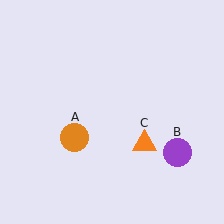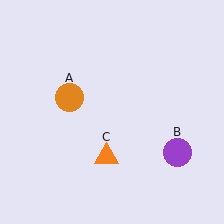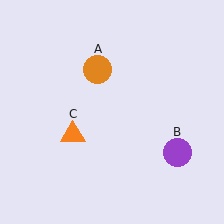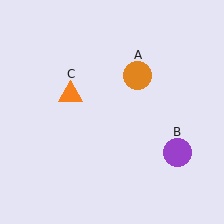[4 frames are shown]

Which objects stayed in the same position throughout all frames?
Purple circle (object B) remained stationary.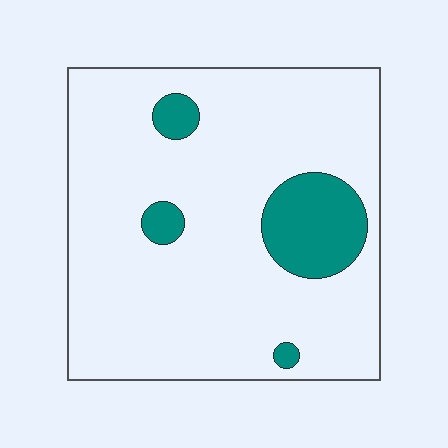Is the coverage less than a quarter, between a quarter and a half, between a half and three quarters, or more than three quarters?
Less than a quarter.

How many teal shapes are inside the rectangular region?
4.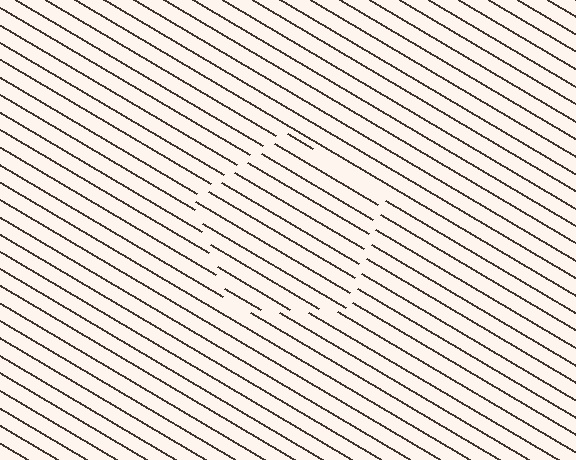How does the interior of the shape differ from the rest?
The interior of the shape contains the same grating, shifted by half a period — the contour is defined by the phase discontinuity where line-ends from the inner and outer gratings abut.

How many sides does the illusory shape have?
5 sides — the line-ends trace a pentagon.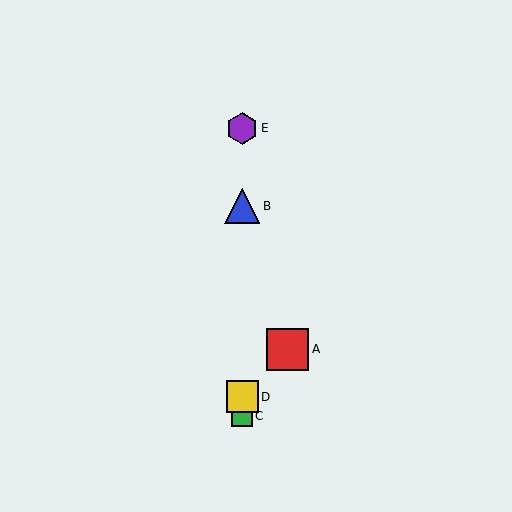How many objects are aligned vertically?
4 objects (B, C, D, E) are aligned vertically.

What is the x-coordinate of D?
Object D is at x≈242.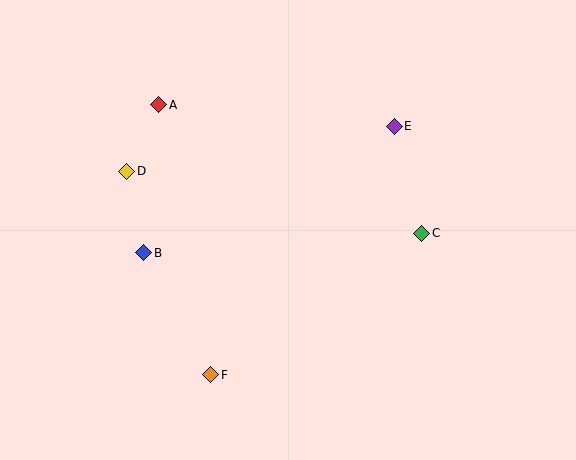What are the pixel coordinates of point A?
Point A is at (159, 105).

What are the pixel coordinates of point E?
Point E is at (394, 126).